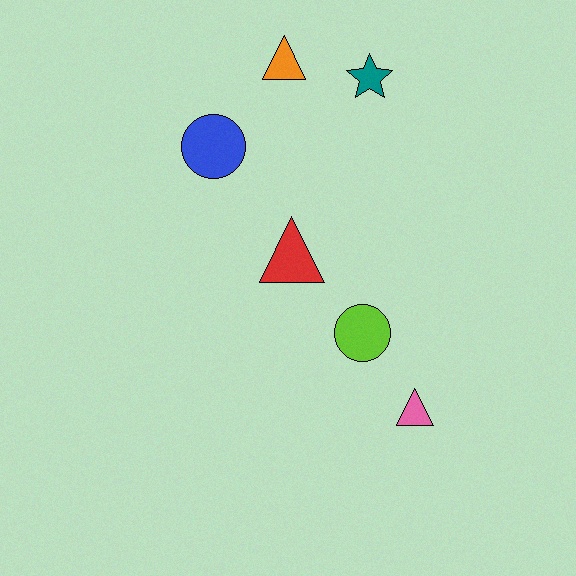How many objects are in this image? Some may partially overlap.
There are 6 objects.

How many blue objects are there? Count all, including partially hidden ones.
There is 1 blue object.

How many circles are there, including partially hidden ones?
There are 2 circles.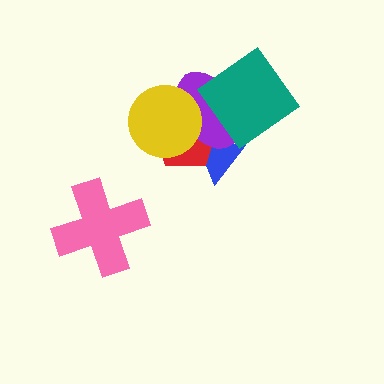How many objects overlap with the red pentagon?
3 objects overlap with the red pentagon.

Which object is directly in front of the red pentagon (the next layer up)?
The purple ellipse is directly in front of the red pentagon.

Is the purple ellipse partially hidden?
Yes, it is partially covered by another shape.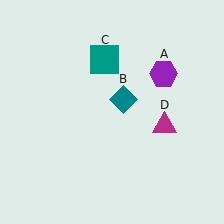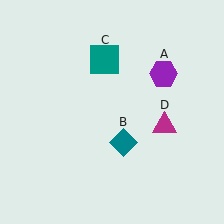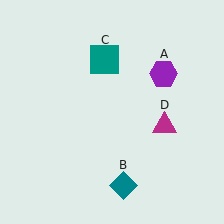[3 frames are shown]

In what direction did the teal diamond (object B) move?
The teal diamond (object B) moved down.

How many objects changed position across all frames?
1 object changed position: teal diamond (object B).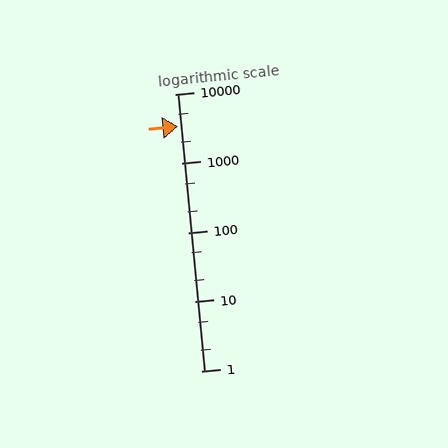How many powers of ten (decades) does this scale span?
The scale spans 4 decades, from 1 to 10000.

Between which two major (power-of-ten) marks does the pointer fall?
The pointer is between 1000 and 10000.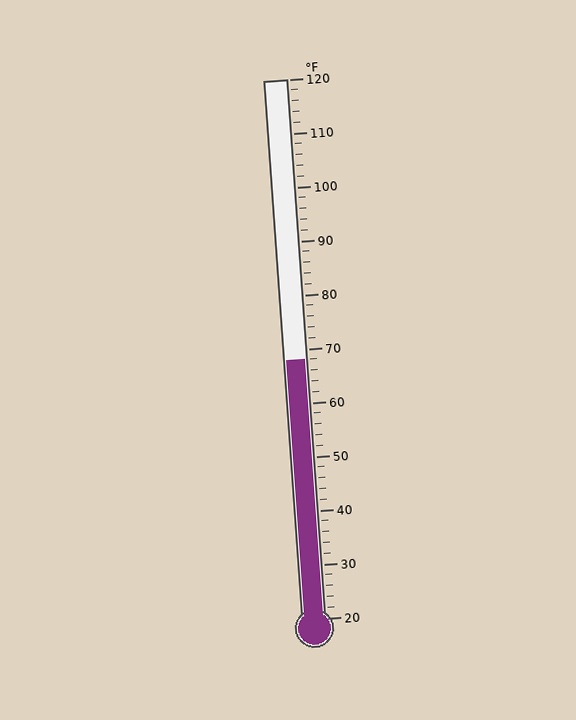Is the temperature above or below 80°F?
The temperature is below 80°F.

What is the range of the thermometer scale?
The thermometer scale ranges from 20°F to 120°F.